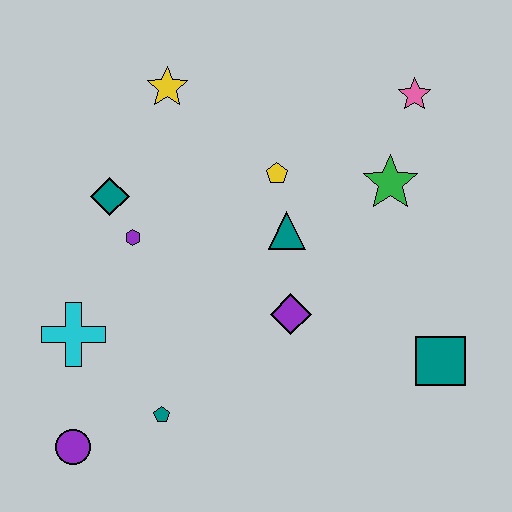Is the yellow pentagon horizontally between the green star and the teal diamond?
Yes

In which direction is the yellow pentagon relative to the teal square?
The yellow pentagon is above the teal square.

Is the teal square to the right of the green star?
Yes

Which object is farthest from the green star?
The purple circle is farthest from the green star.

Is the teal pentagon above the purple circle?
Yes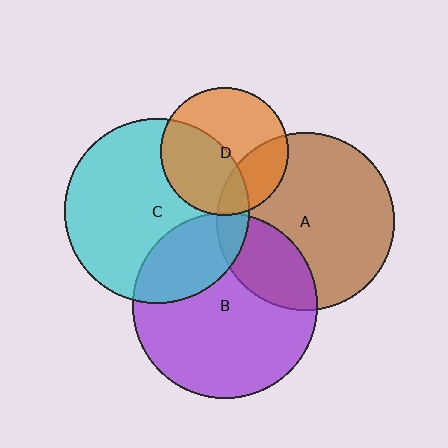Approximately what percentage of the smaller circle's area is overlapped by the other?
Approximately 25%.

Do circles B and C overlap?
Yes.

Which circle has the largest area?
Circle B (purple).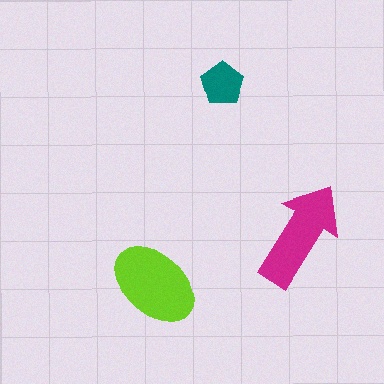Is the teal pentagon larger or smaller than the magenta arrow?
Smaller.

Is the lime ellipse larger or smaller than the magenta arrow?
Larger.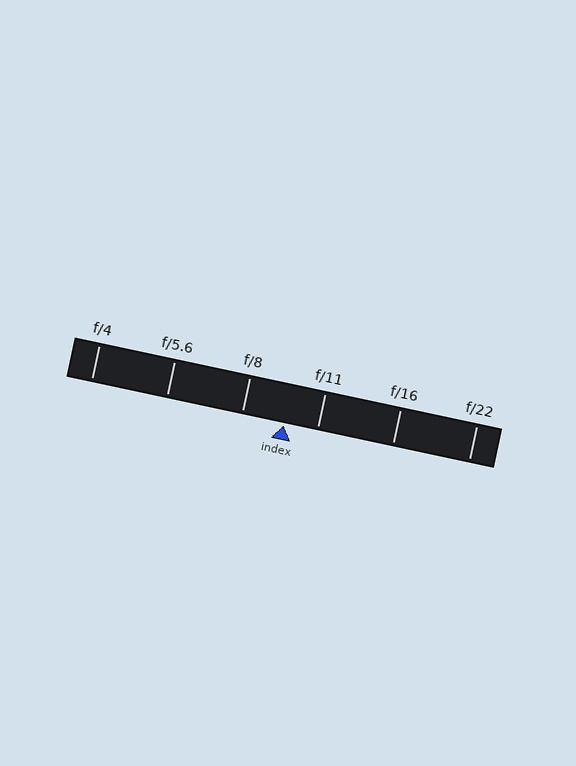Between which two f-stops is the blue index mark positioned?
The index mark is between f/8 and f/11.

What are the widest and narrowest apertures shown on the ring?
The widest aperture shown is f/4 and the narrowest is f/22.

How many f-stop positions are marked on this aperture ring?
There are 6 f-stop positions marked.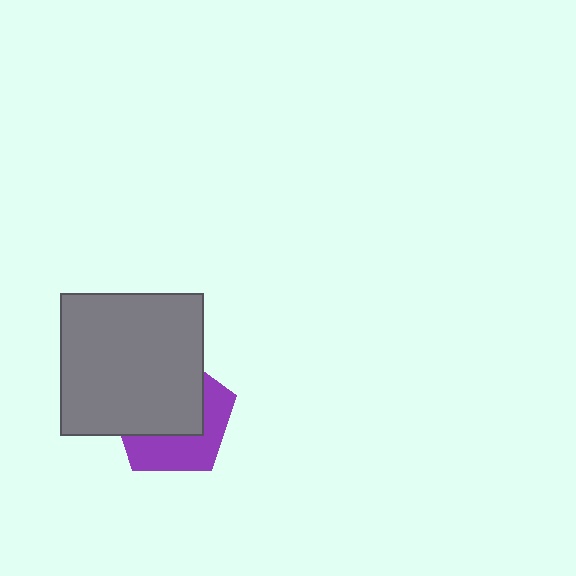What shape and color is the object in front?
The object in front is a gray rectangle.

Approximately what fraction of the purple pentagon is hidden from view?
Roughly 56% of the purple pentagon is hidden behind the gray rectangle.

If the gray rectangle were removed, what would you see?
You would see the complete purple pentagon.